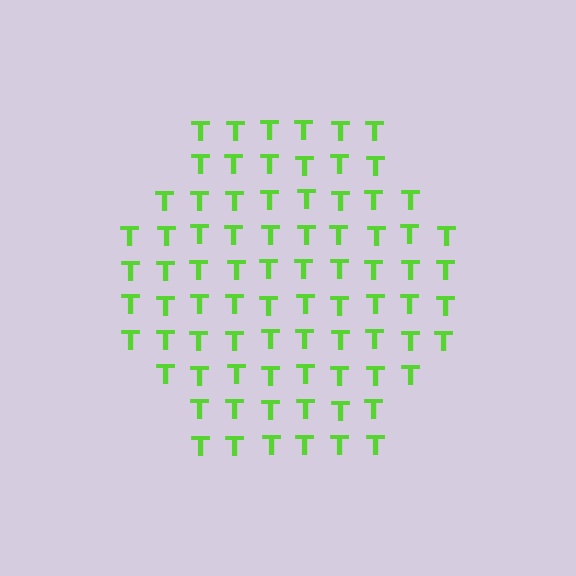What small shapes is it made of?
It is made of small letter T's.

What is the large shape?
The large shape is a hexagon.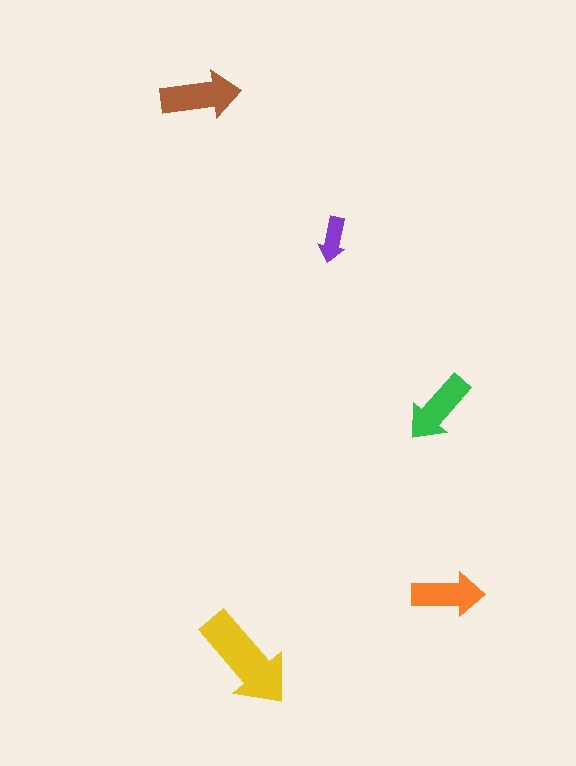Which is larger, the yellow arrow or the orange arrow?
The yellow one.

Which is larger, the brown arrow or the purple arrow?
The brown one.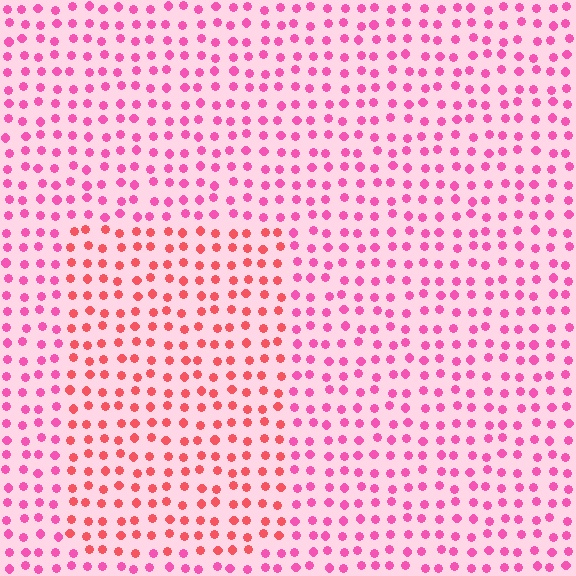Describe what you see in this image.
The image is filled with small pink elements in a uniform arrangement. A rectangle-shaped region is visible where the elements are tinted to a slightly different hue, forming a subtle color boundary.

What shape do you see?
I see a rectangle.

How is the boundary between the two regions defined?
The boundary is defined purely by a slight shift in hue (about 32 degrees). Spacing, size, and orientation are identical on both sides.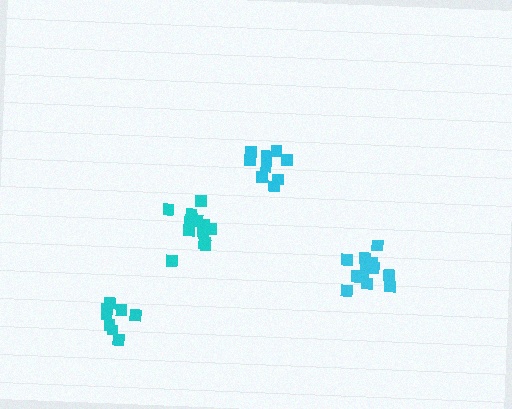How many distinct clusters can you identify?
There are 4 distinct clusters.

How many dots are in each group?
Group 1: 13 dots, Group 2: 14 dots, Group 3: 8 dots, Group 4: 9 dots (44 total).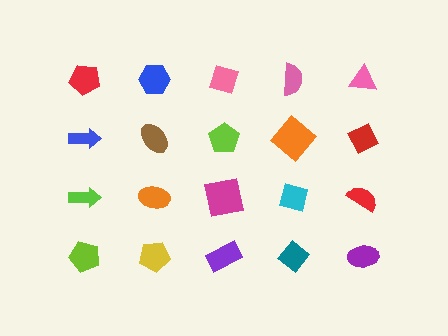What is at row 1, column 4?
A pink semicircle.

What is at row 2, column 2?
A brown ellipse.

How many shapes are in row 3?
5 shapes.